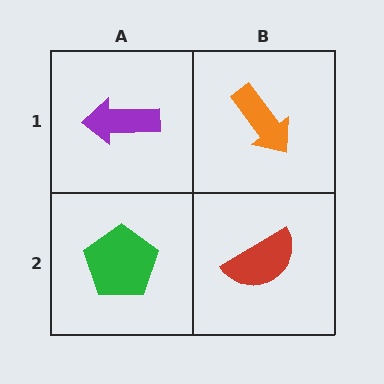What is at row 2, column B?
A red semicircle.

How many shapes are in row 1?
2 shapes.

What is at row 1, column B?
An orange arrow.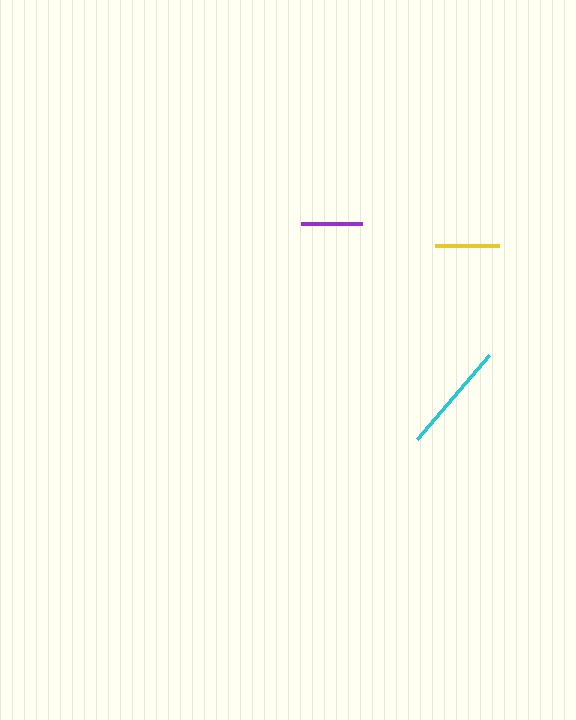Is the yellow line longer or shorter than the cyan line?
The cyan line is longer than the yellow line.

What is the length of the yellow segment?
The yellow segment is approximately 63 pixels long.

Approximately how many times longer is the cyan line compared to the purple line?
The cyan line is approximately 1.8 times the length of the purple line.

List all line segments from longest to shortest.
From longest to shortest: cyan, yellow, purple.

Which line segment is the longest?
The cyan line is the longest at approximately 111 pixels.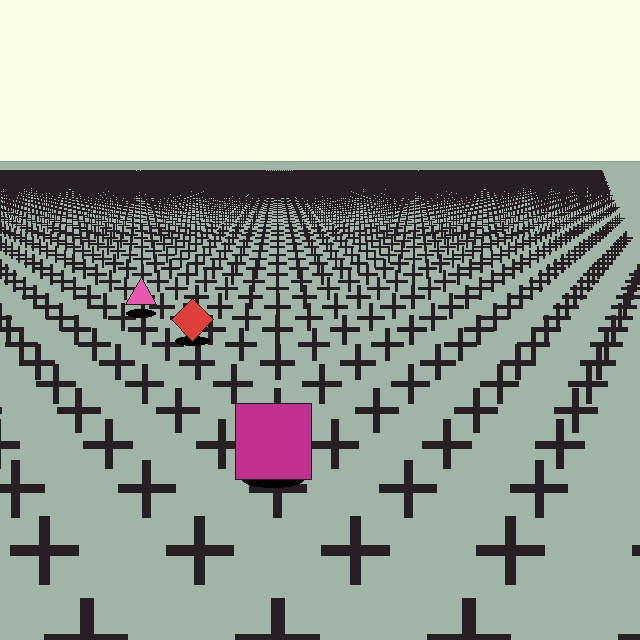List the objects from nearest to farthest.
From nearest to farthest: the magenta square, the red diamond, the pink triangle.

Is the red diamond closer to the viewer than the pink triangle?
Yes. The red diamond is closer — you can tell from the texture gradient: the ground texture is coarser near it.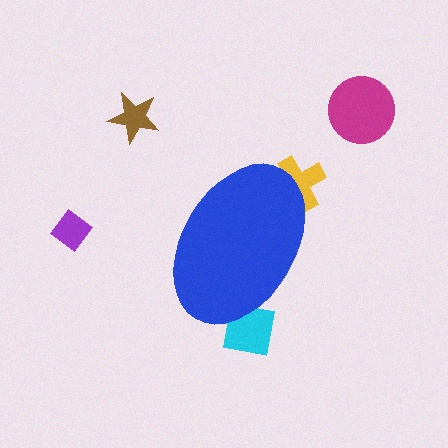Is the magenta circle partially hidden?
No, the magenta circle is fully visible.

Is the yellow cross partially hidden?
Yes, the yellow cross is partially hidden behind the blue ellipse.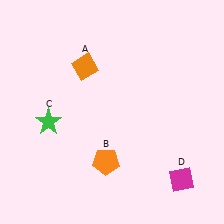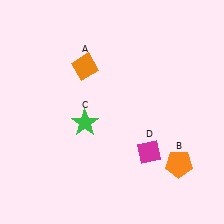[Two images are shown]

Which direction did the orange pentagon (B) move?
The orange pentagon (B) moved right.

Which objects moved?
The objects that moved are: the orange pentagon (B), the green star (C), the magenta diamond (D).